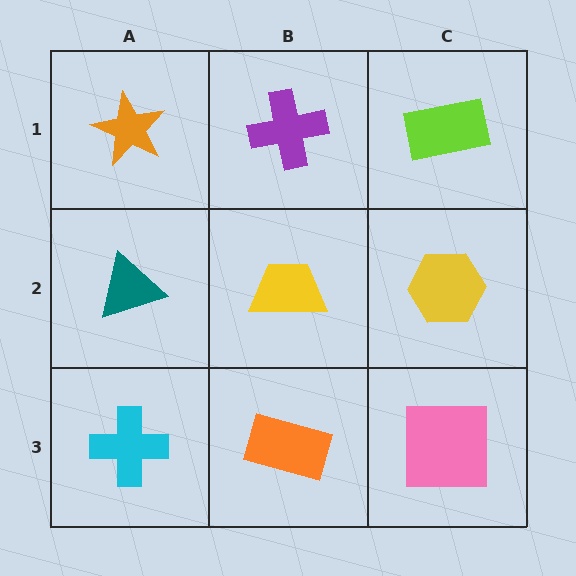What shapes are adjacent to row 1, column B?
A yellow trapezoid (row 2, column B), an orange star (row 1, column A), a lime rectangle (row 1, column C).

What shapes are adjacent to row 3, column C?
A yellow hexagon (row 2, column C), an orange rectangle (row 3, column B).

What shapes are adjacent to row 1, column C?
A yellow hexagon (row 2, column C), a purple cross (row 1, column B).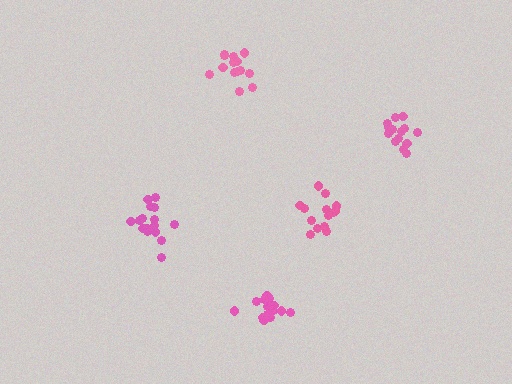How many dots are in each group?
Group 1: 14 dots, Group 2: 14 dots, Group 3: 14 dots, Group 4: 16 dots, Group 5: 15 dots (73 total).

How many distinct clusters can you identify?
There are 5 distinct clusters.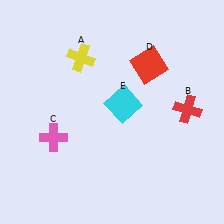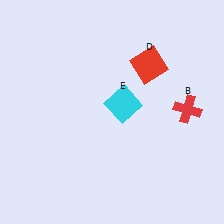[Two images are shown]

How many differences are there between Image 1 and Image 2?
There are 2 differences between the two images.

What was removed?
The yellow cross (A), the pink cross (C) were removed in Image 2.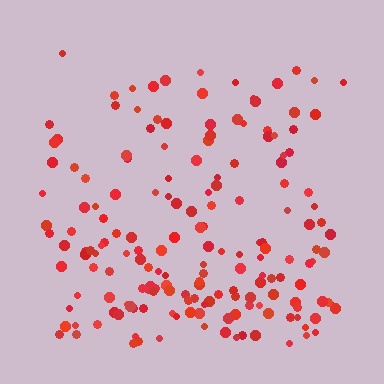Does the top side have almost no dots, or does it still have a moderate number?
Still a moderate number, just noticeably fewer than the bottom.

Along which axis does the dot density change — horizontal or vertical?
Vertical.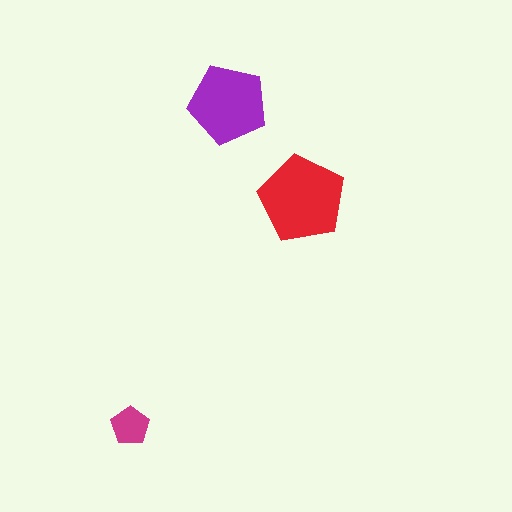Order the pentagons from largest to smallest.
the red one, the purple one, the magenta one.